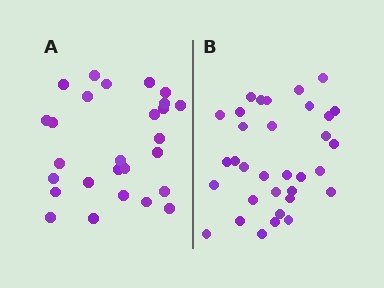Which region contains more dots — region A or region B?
Region B (the right region) has more dots.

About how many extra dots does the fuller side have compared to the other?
Region B has about 6 more dots than region A.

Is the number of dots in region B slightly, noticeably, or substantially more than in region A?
Region B has only slightly more — the two regions are fairly close. The ratio is roughly 1.2 to 1.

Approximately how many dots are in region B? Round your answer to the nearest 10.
About 30 dots. (The exact count is 33, which rounds to 30.)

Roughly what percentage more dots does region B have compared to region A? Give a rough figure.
About 20% more.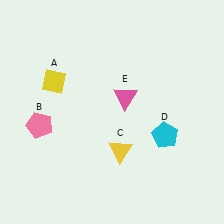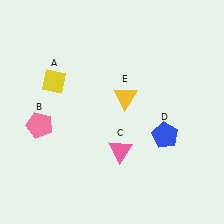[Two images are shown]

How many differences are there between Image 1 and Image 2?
There are 3 differences between the two images.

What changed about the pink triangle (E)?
In Image 1, E is pink. In Image 2, it changed to yellow.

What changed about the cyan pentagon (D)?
In Image 1, D is cyan. In Image 2, it changed to blue.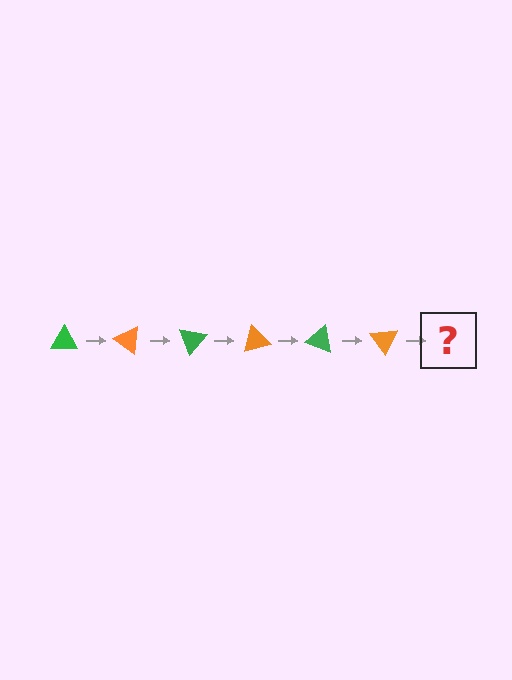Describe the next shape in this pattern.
It should be a green triangle, rotated 210 degrees from the start.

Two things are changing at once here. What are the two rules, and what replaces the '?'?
The two rules are that it rotates 35 degrees each step and the color cycles through green and orange. The '?' should be a green triangle, rotated 210 degrees from the start.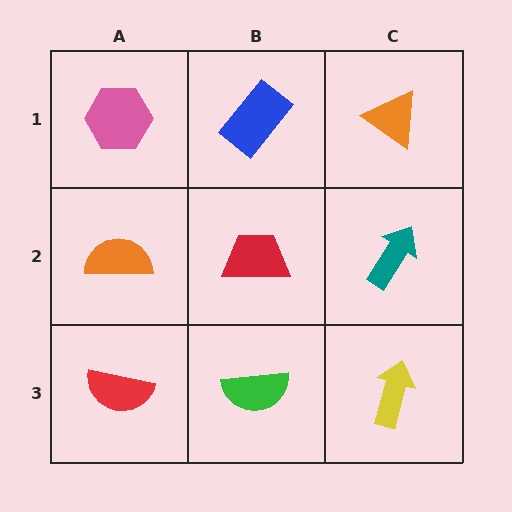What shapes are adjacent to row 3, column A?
An orange semicircle (row 2, column A), a green semicircle (row 3, column B).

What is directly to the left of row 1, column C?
A blue rectangle.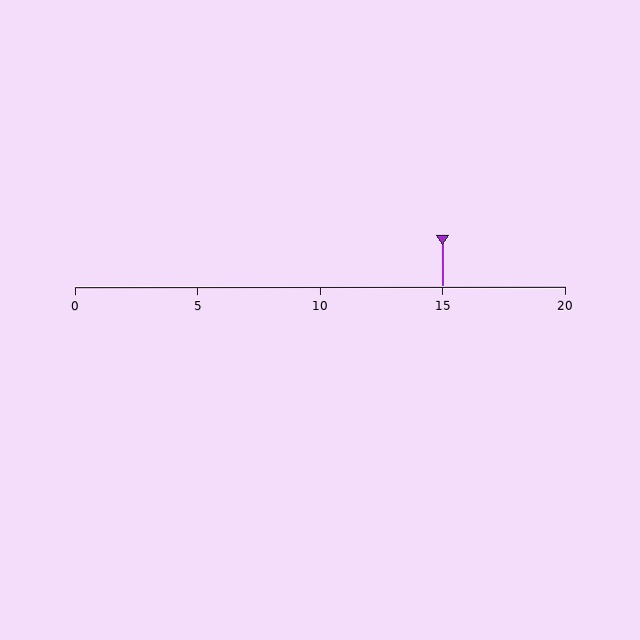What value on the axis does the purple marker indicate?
The marker indicates approximately 15.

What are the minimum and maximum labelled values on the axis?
The axis runs from 0 to 20.